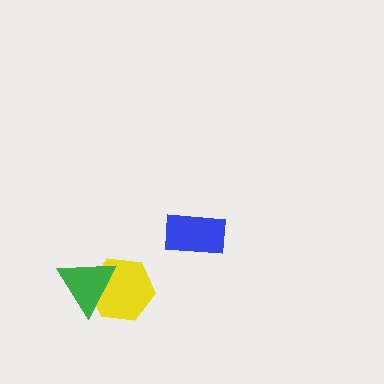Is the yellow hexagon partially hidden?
Yes, it is partially covered by another shape.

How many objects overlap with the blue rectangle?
0 objects overlap with the blue rectangle.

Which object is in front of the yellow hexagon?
The green triangle is in front of the yellow hexagon.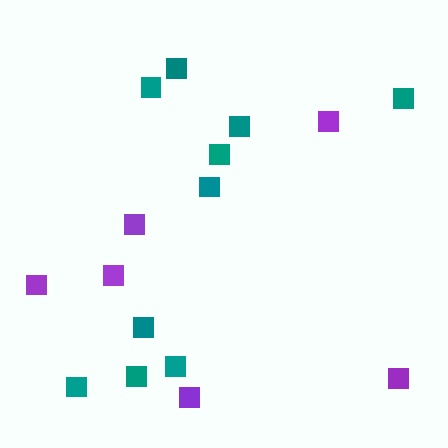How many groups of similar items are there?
There are 2 groups: one group of purple squares (6) and one group of teal squares (10).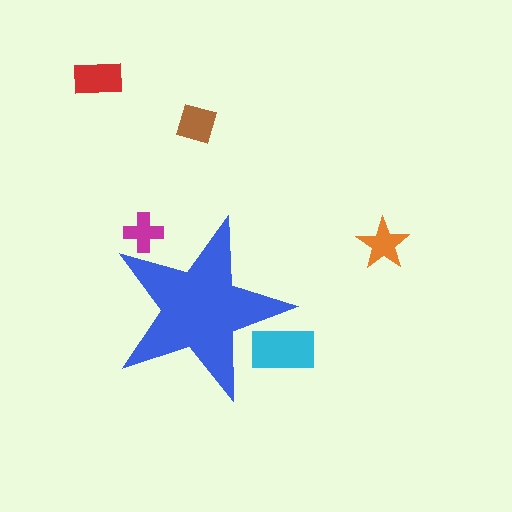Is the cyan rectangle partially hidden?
Yes, the cyan rectangle is partially hidden behind the blue star.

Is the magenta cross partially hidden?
Yes, the magenta cross is partially hidden behind the blue star.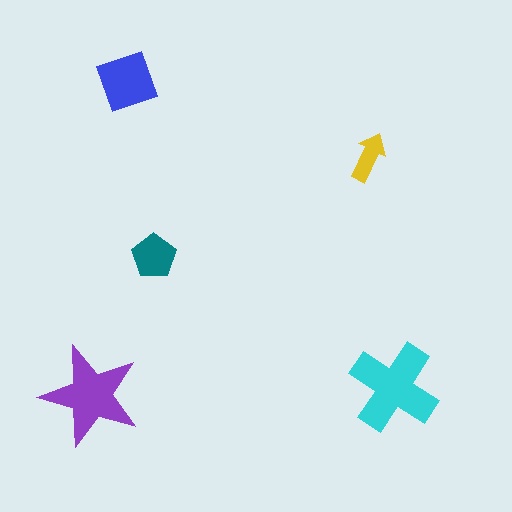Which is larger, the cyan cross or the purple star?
The cyan cross.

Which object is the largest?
The cyan cross.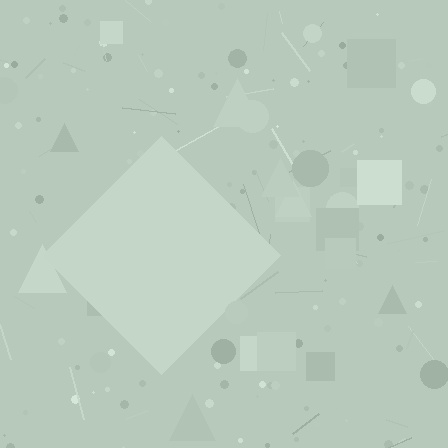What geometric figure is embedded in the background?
A diamond is embedded in the background.